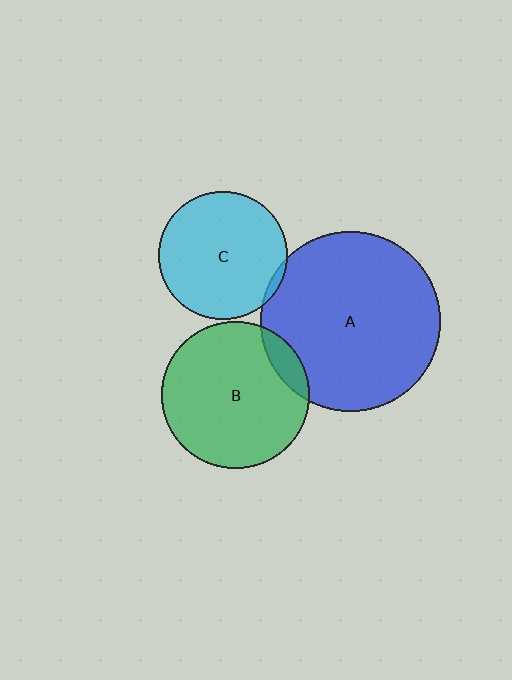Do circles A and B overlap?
Yes.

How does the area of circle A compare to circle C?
Approximately 2.0 times.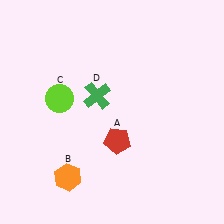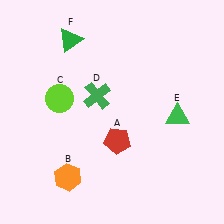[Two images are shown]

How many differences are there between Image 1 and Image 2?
There are 2 differences between the two images.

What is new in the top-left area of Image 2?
A green triangle (F) was added in the top-left area of Image 2.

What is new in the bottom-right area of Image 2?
A green triangle (E) was added in the bottom-right area of Image 2.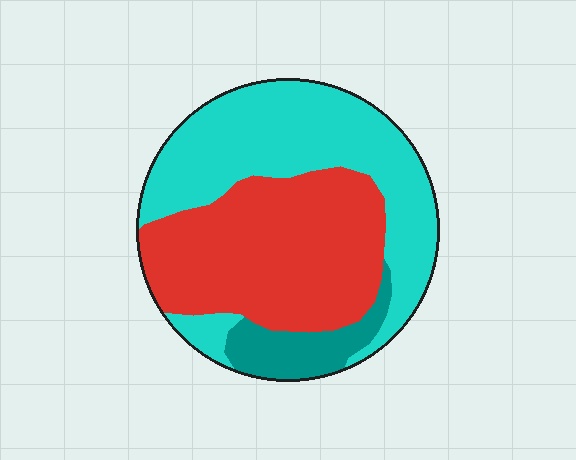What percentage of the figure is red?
Red covers roughly 45% of the figure.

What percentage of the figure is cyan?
Cyan covers roughly 45% of the figure.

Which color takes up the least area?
Teal, at roughly 10%.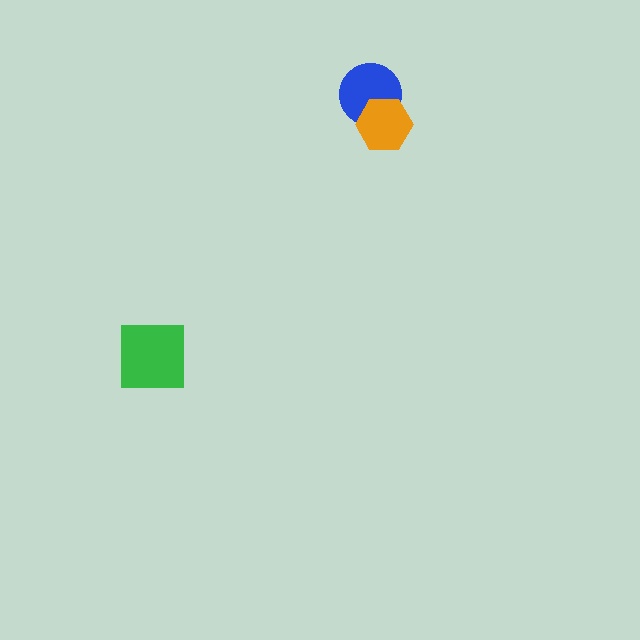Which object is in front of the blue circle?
The orange hexagon is in front of the blue circle.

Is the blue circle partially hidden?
Yes, it is partially covered by another shape.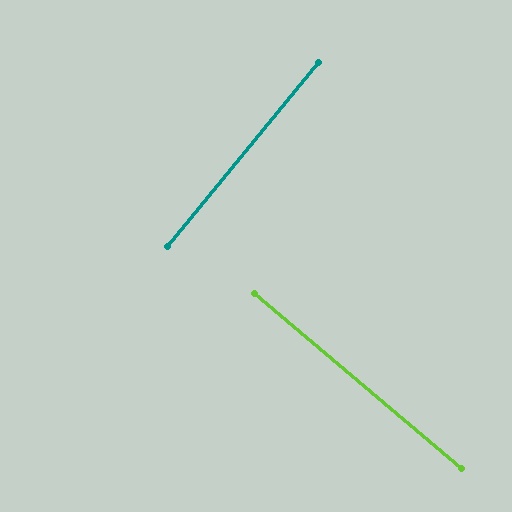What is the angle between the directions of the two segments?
Approximately 89 degrees.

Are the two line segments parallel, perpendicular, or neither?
Perpendicular — they meet at approximately 89°.